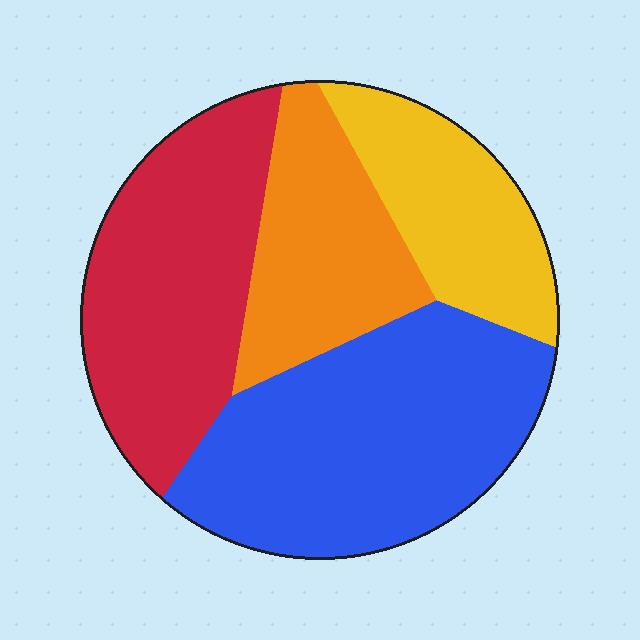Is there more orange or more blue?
Blue.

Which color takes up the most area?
Blue, at roughly 35%.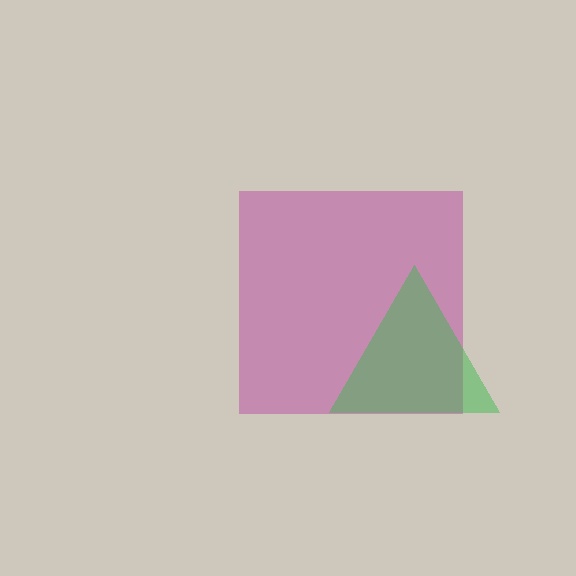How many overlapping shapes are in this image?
There are 2 overlapping shapes in the image.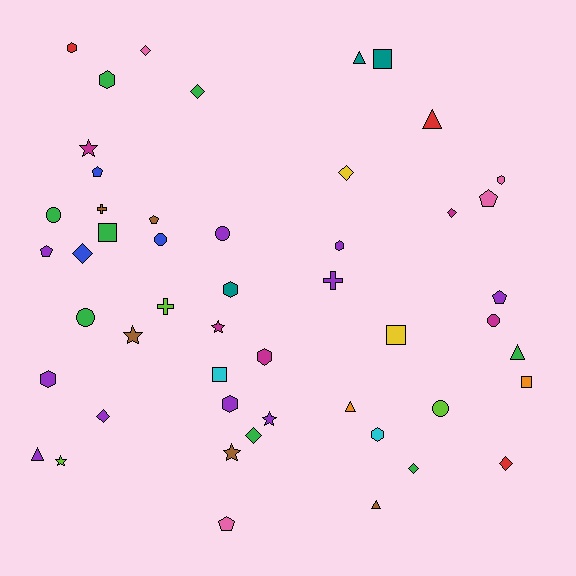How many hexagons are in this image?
There are 9 hexagons.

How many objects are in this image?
There are 50 objects.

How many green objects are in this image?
There are 8 green objects.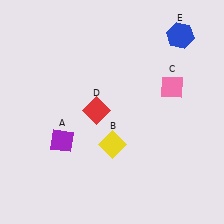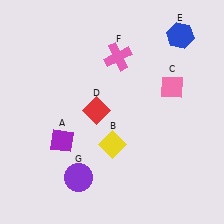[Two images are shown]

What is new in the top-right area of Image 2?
A pink cross (F) was added in the top-right area of Image 2.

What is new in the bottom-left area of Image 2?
A purple circle (G) was added in the bottom-left area of Image 2.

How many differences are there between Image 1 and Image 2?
There are 2 differences between the two images.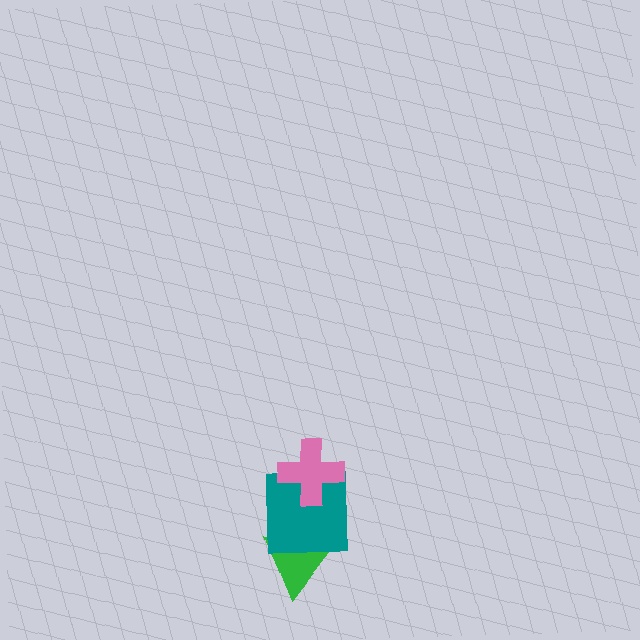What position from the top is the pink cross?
The pink cross is 1st from the top.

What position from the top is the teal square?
The teal square is 2nd from the top.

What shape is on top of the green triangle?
The teal square is on top of the green triangle.